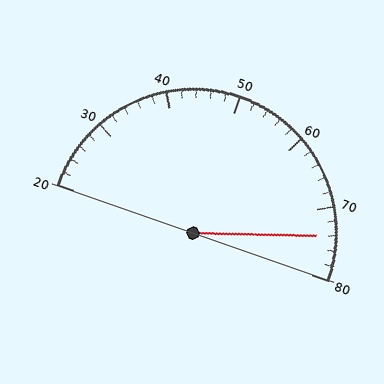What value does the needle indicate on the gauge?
The needle indicates approximately 74.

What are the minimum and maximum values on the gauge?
The gauge ranges from 20 to 80.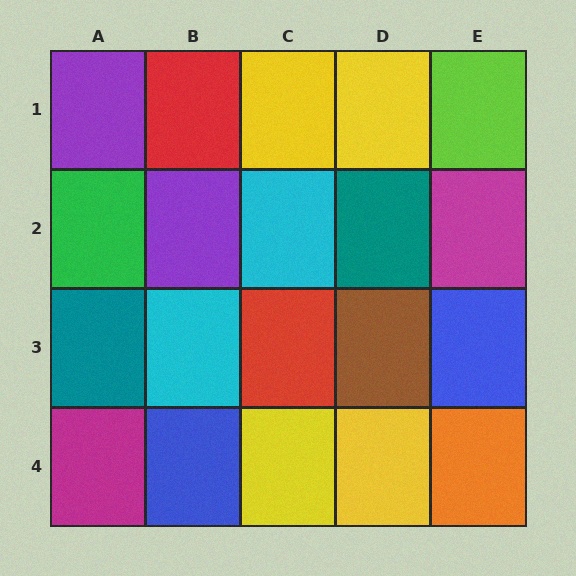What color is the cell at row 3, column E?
Blue.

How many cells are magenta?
2 cells are magenta.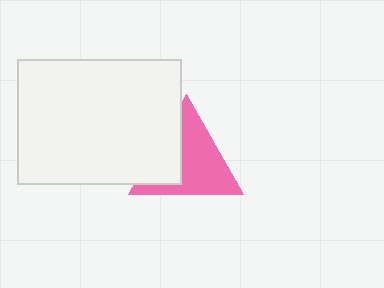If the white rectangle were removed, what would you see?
You would see the complete pink triangle.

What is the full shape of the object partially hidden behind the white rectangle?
The partially hidden object is a pink triangle.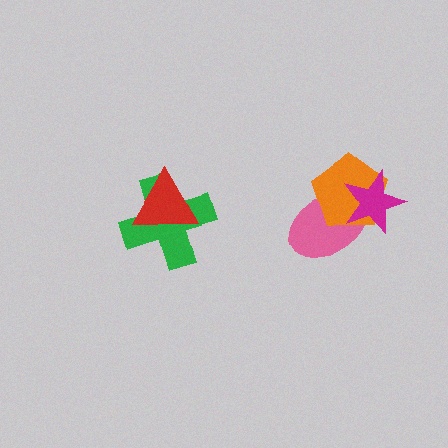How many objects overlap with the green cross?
1 object overlaps with the green cross.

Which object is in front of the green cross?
The red triangle is in front of the green cross.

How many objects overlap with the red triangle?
1 object overlaps with the red triangle.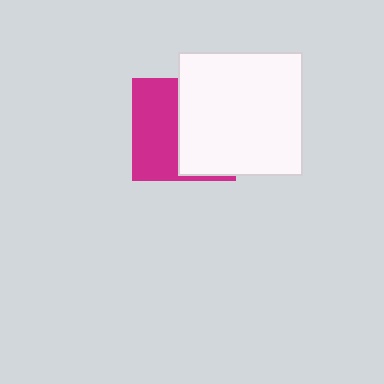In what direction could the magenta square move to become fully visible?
The magenta square could move left. That would shift it out from behind the white square entirely.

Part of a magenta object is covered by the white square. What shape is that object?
It is a square.